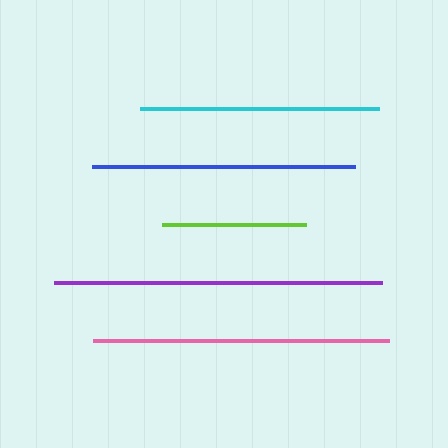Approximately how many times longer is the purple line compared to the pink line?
The purple line is approximately 1.1 times the length of the pink line.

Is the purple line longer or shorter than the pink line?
The purple line is longer than the pink line.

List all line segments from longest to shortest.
From longest to shortest: purple, pink, blue, cyan, lime.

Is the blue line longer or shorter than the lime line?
The blue line is longer than the lime line.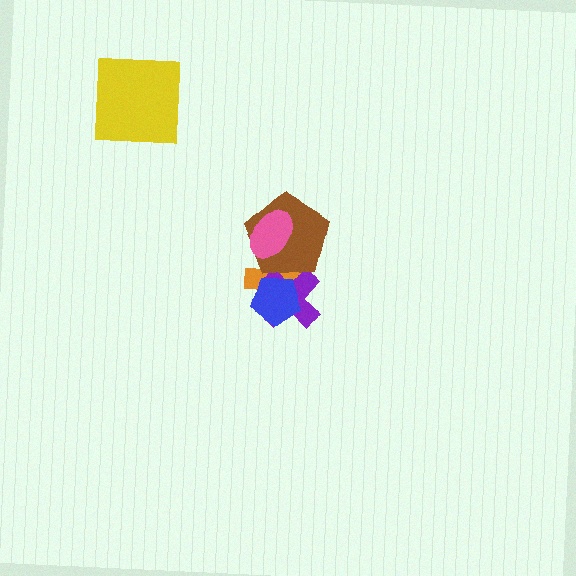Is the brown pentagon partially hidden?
Yes, it is partially covered by another shape.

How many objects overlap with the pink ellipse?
2 objects overlap with the pink ellipse.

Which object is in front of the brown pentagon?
The pink ellipse is in front of the brown pentagon.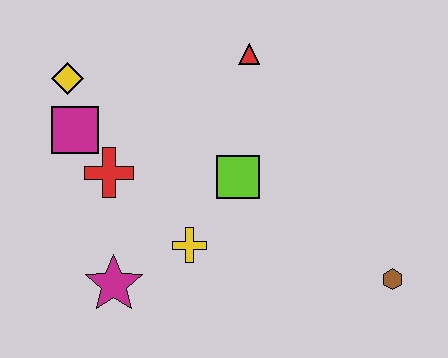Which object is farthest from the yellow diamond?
The brown hexagon is farthest from the yellow diamond.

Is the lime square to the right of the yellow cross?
Yes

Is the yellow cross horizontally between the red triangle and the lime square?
No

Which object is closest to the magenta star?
The yellow cross is closest to the magenta star.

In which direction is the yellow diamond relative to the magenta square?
The yellow diamond is above the magenta square.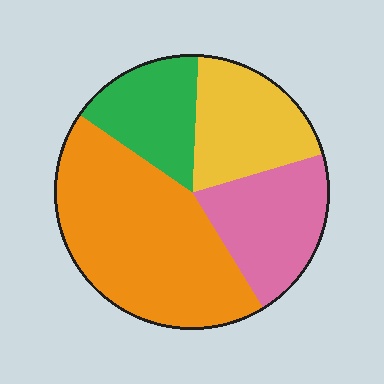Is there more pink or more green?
Pink.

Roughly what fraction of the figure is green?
Green covers roughly 15% of the figure.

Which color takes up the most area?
Orange, at roughly 45%.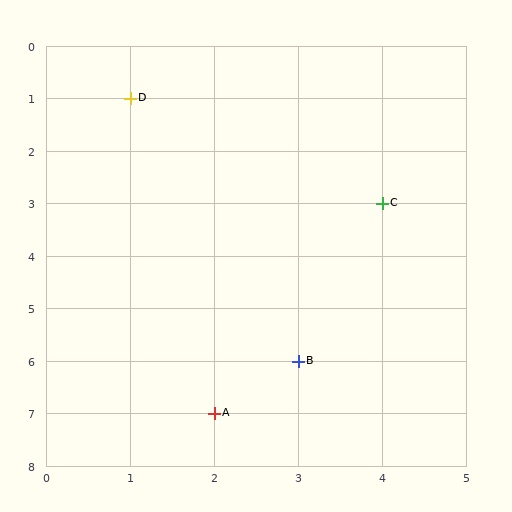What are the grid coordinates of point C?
Point C is at grid coordinates (4, 3).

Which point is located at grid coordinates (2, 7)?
Point A is at (2, 7).